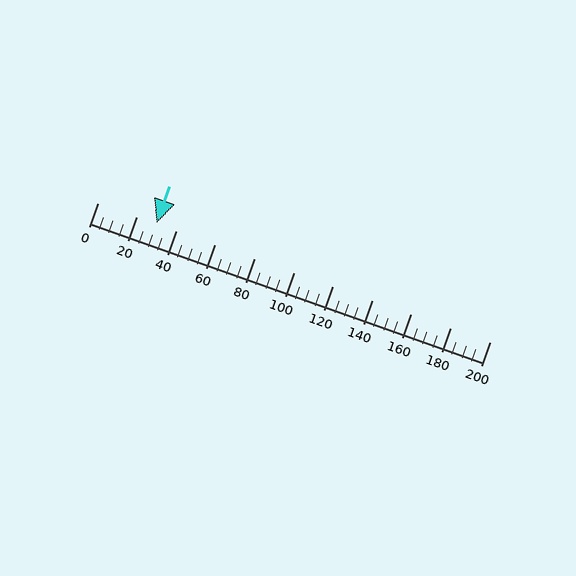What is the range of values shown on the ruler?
The ruler shows values from 0 to 200.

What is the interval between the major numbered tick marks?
The major tick marks are spaced 20 units apart.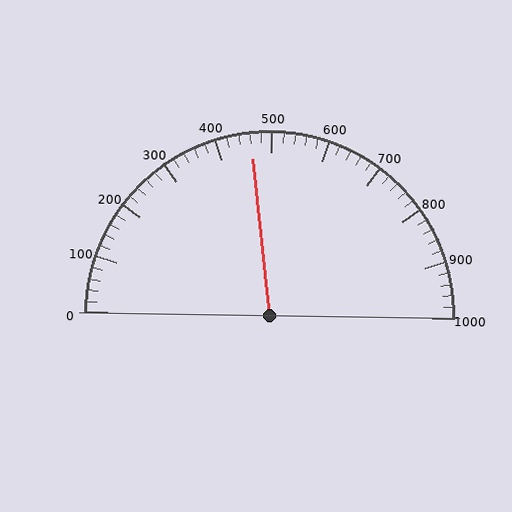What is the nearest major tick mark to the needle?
The nearest major tick mark is 500.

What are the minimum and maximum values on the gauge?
The gauge ranges from 0 to 1000.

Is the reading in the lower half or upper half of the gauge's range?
The reading is in the lower half of the range (0 to 1000).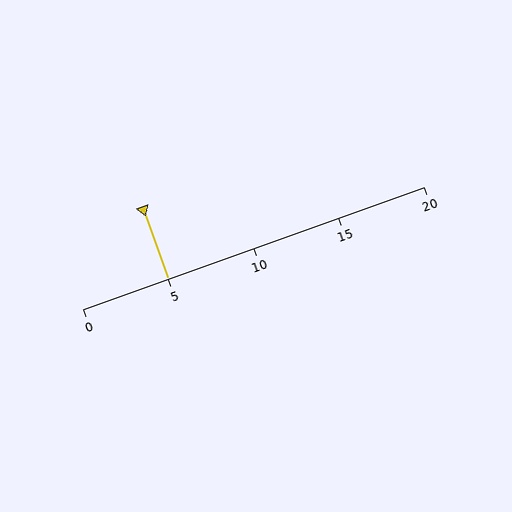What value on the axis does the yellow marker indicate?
The marker indicates approximately 5.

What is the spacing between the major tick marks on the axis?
The major ticks are spaced 5 apart.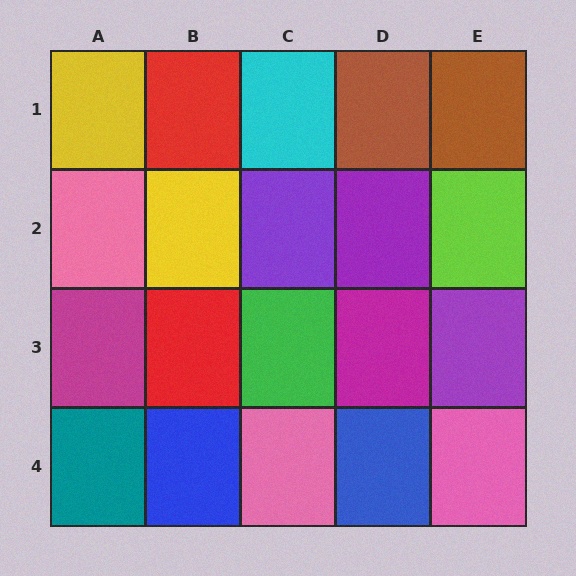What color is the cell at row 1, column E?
Brown.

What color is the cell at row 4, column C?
Pink.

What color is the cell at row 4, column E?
Pink.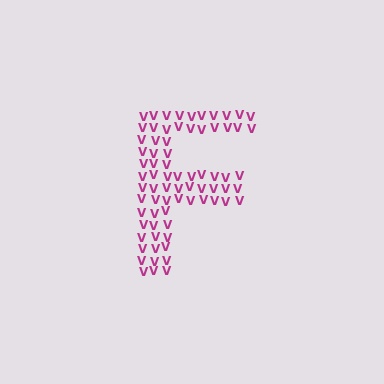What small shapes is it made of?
It is made of small letter V's.